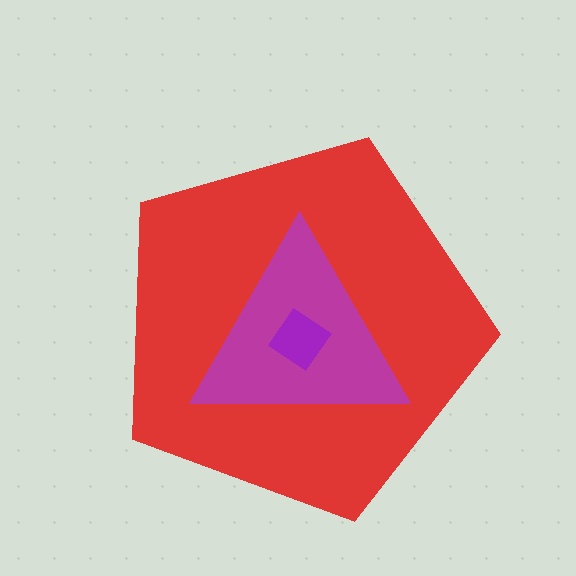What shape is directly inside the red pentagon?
The magenta triangle.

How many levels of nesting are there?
3.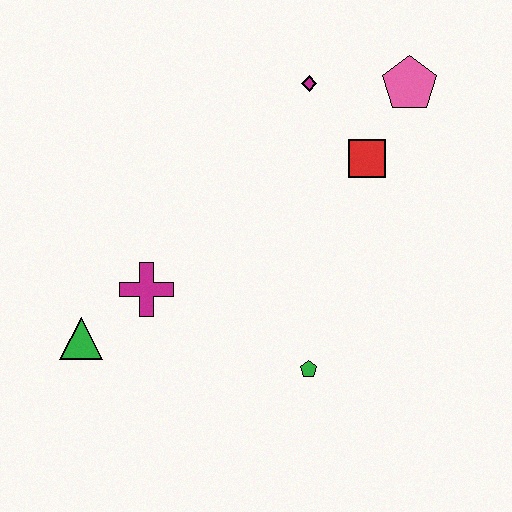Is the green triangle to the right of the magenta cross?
No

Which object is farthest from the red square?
The green triangle is farthest from the red square.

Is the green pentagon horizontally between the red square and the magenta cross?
Yes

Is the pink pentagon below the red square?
No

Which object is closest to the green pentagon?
The magenta cross is closest to the green pentagon.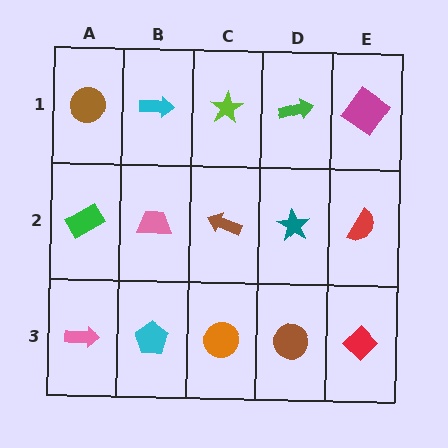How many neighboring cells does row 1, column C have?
3.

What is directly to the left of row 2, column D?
A brown arrow.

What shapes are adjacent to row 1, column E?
A red semicircle (row 2, column E), a green arrow (row 1, column D).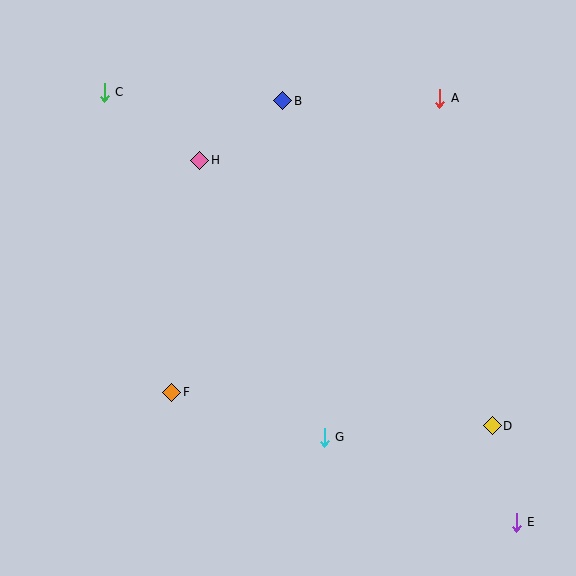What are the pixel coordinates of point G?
Point G is at (324, 437).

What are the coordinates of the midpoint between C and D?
The midpoint between C and D is at (298, 259).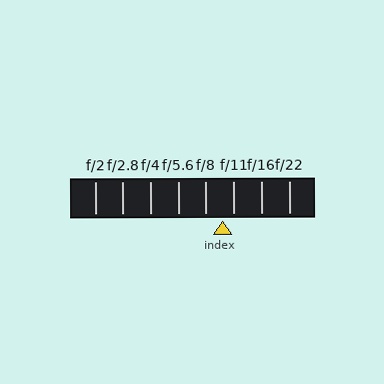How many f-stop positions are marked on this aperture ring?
There are 8 f-stop positions marked.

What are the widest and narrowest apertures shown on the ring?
The widest aperture shown is f/2 and the narrowest is f/22.